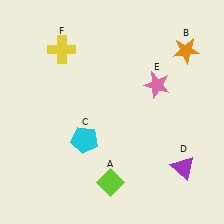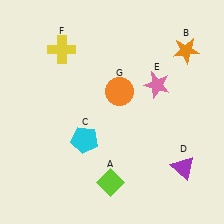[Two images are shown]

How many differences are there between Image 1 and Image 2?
There is 1 difference between the two images.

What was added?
An orange circle (G) was added in Image 2.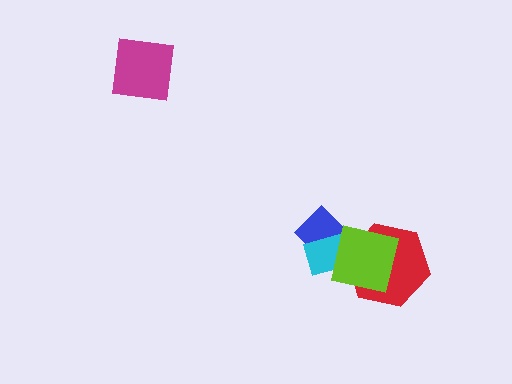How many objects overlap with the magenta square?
0 objects overlap with the magenta square.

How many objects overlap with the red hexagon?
2 objects overlap with the red hexagon.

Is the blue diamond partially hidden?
Yes, it is partially covered by another shape.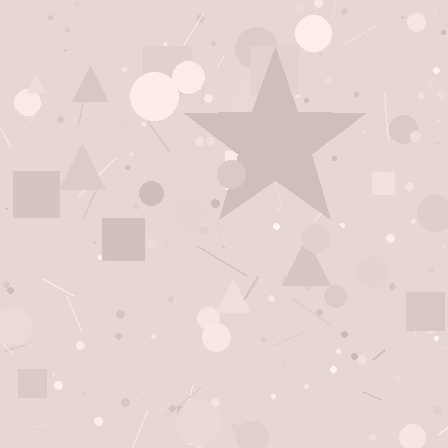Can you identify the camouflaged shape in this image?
The camouflaged shape is a star.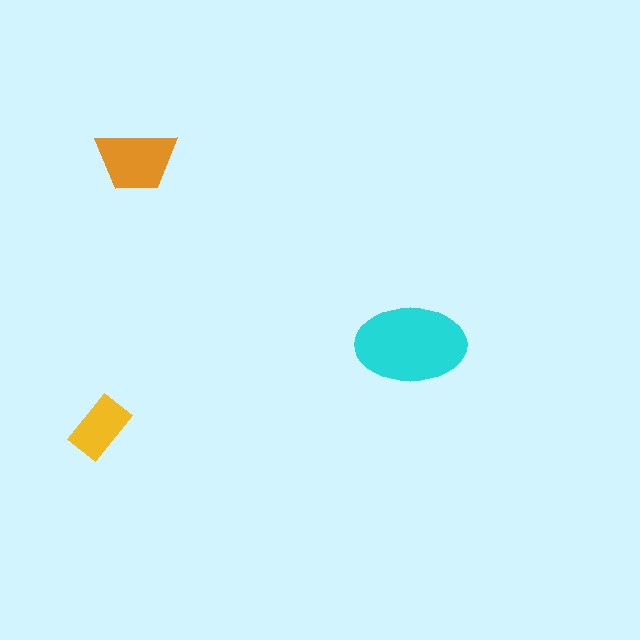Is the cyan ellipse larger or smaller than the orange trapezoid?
Larger.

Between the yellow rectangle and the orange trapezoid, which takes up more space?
The orange trapezoid.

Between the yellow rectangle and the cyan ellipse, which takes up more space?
The cyan ellipse.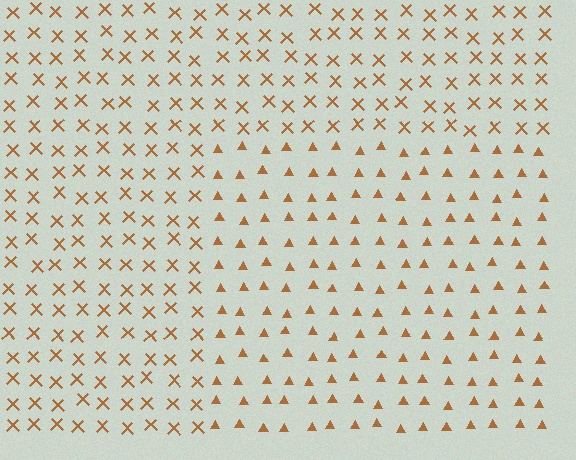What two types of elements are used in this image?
The image uses triangles inside the rectangle region and X marks outside it.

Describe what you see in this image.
The image is filled with small brown elements arranged in a uniform grid. A rectangle-shaped region contains triangles, while the surrounding area contains X marks. The boundary is defined purely by the change in element shape.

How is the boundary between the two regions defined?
The boundary is defined by a change in element shape: triangles inside vs. X marks outside. All elements share the same color and spacing.